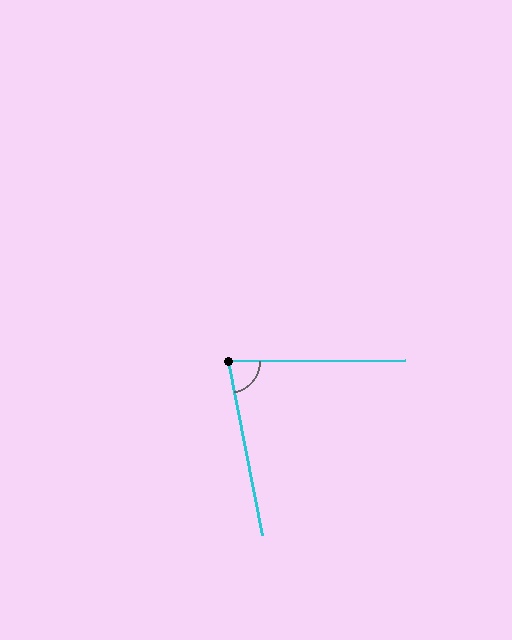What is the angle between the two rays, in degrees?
Approximately 79 degrees.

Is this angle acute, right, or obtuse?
It is acute.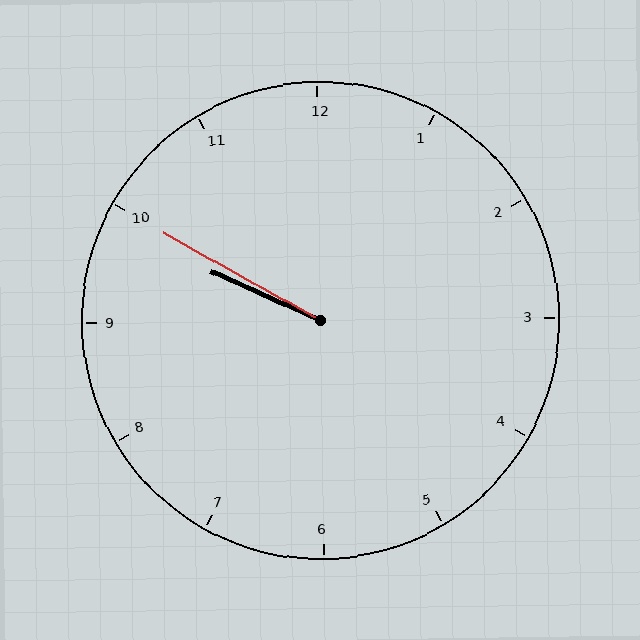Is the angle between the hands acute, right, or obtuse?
It is acute.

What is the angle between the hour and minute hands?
Approximately 5 degrees.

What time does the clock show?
9:50.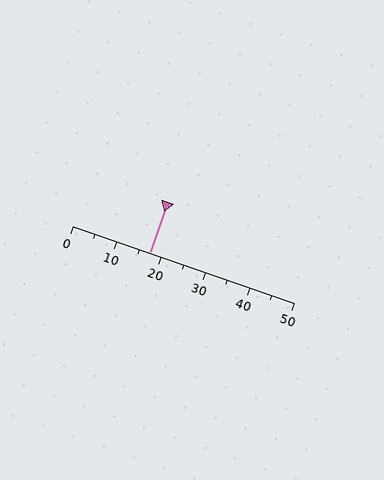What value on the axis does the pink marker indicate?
The marker indicates approximately 17.5.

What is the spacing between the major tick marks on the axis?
The major ticks are spaced 10 apart.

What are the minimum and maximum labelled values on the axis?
The axis runs from 0 to 50.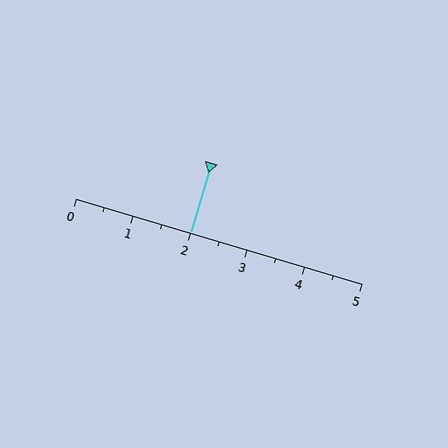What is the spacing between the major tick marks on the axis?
The major ticks are spaced 1 apart.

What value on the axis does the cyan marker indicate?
The marker indicates approximately 2.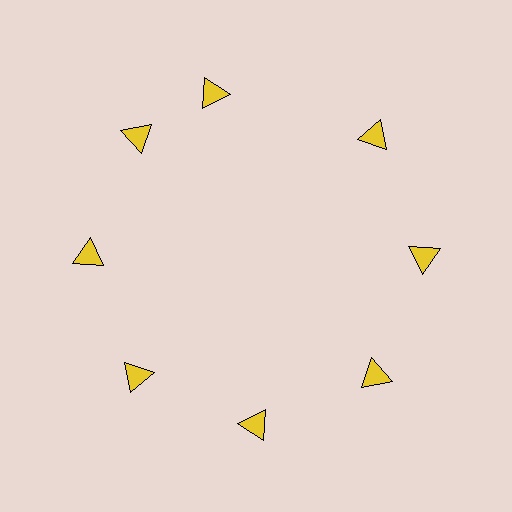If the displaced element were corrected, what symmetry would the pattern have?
It would have 8-fold rotational symmetry — the pattern would map onto itself every 45 degrees.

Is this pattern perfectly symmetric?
No. The 8 yellow triangles are arranged in a ring, but one element near the 12 o'clock position is rotated out of alignment along the ring, breaking the 8-fold rotational symmetry.